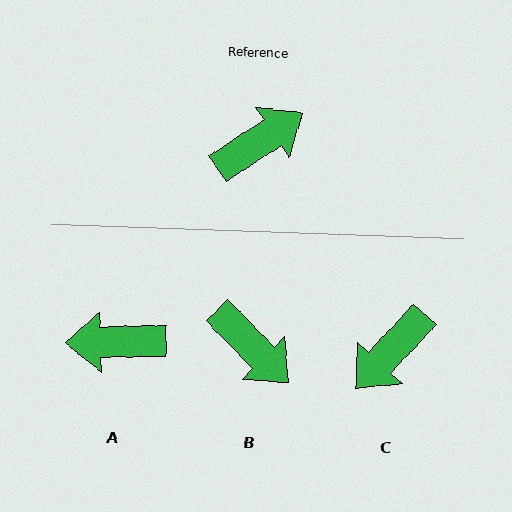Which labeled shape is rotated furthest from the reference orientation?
C, about 166 degrees away.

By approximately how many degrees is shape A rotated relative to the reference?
Approximately 148 degrees counter-clockwise.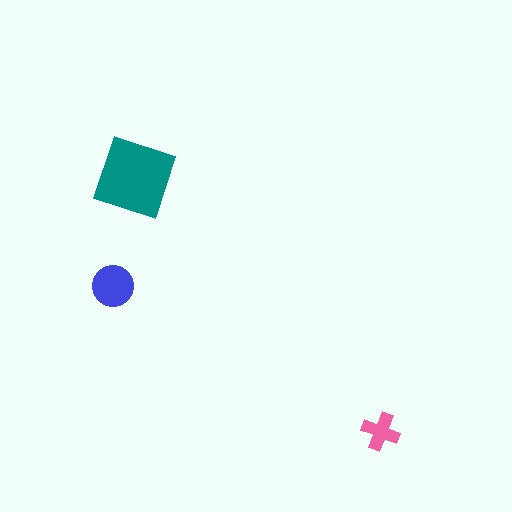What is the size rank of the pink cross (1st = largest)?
3rd.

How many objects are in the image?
There are 3 objects in the image.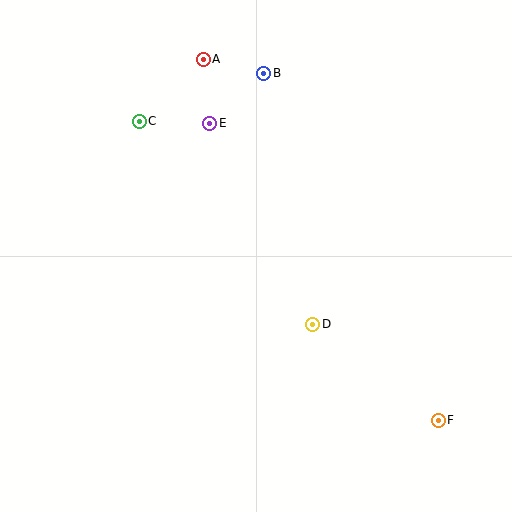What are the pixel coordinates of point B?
Point B is at (264, 73).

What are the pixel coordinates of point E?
Point E is at (210, 123).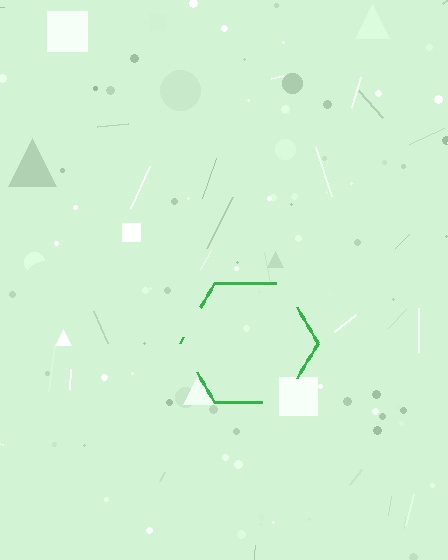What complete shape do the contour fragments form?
The contour fragments form a hexagon.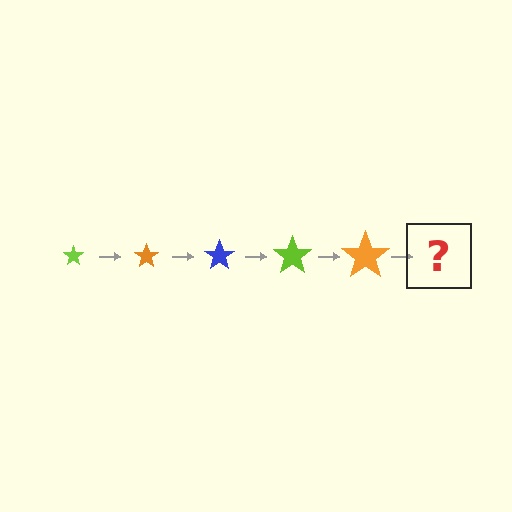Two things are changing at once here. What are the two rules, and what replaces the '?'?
The two rules are that the star grows larger each step and the color cycles through lime, orange, and blue. The '?' should be a blue star, larger than the previous one.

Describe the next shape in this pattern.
It should be a blue star, larger than the previous one.